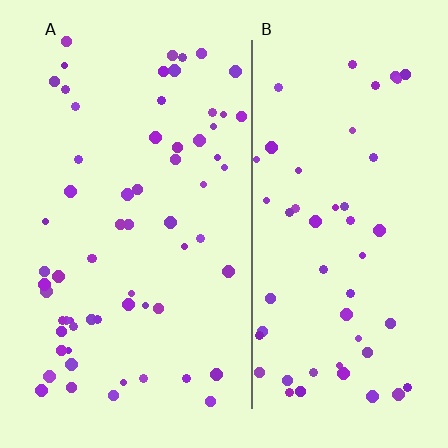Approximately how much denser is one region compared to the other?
Approximately 1.2× — region A over region B.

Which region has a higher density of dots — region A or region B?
A (the left).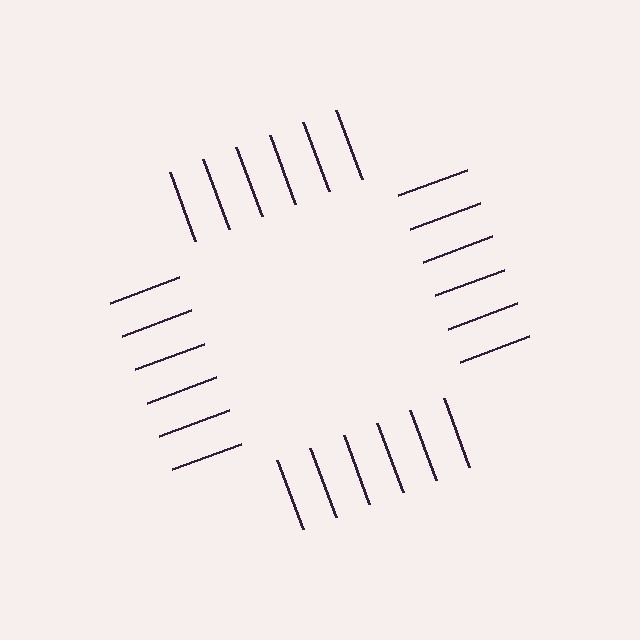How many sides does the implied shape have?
4 sides — the line-ends trace a square.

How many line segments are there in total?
24 — 6 along each of the 4 edges.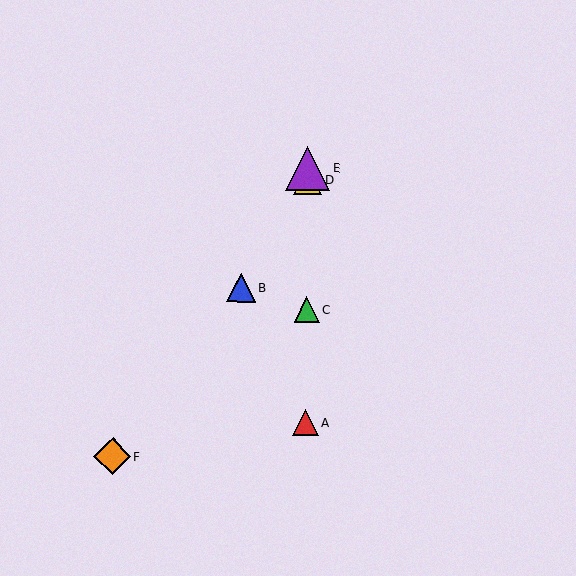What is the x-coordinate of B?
Object B is at x≈241.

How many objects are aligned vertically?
4 objects (A, C, D, E) are aligned vertically.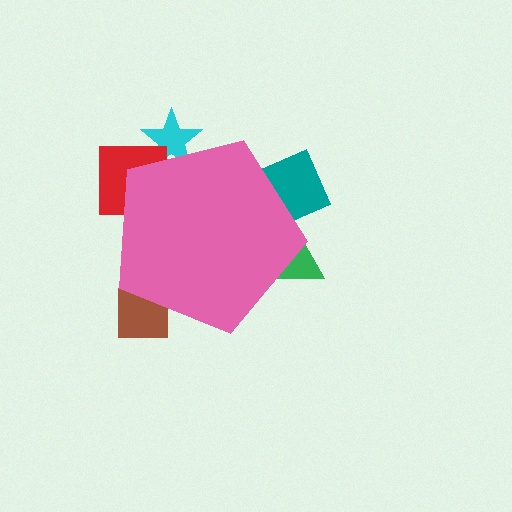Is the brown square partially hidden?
Yes, the brown square is partially hidden behind the pink pentagon.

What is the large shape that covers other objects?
A pink pentagon.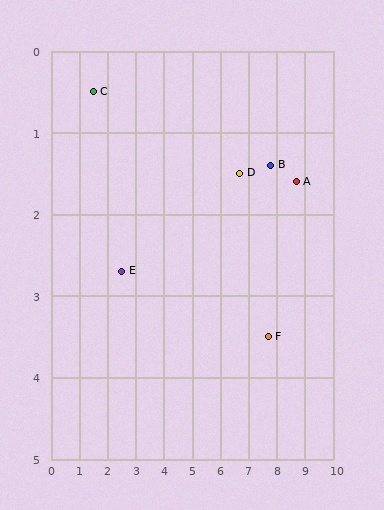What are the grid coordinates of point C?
Point C is at approximately (1.5, 0.5).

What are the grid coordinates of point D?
Point D is at approximately (6.7, 1.5).